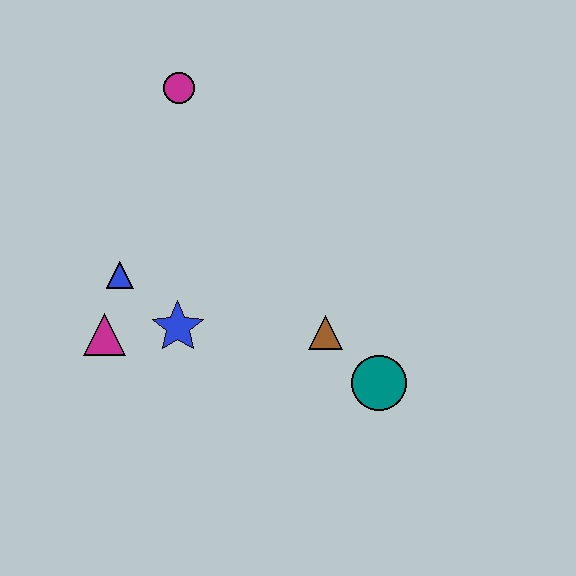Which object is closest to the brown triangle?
The teal circle is closest to the brown triangle.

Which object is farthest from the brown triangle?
The magenta circle is farthest from the brown triangle.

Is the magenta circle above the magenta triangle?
Yes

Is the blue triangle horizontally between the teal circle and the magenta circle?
No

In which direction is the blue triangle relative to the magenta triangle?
The blue triangle is above the magenta triangle.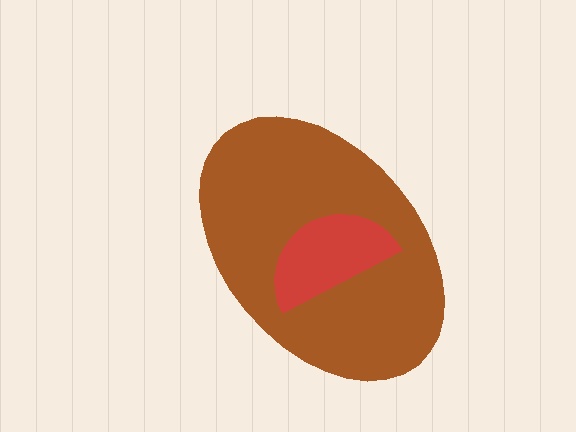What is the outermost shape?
The brown ellipse.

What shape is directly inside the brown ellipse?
The red semicircle.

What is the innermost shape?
The red semicircle.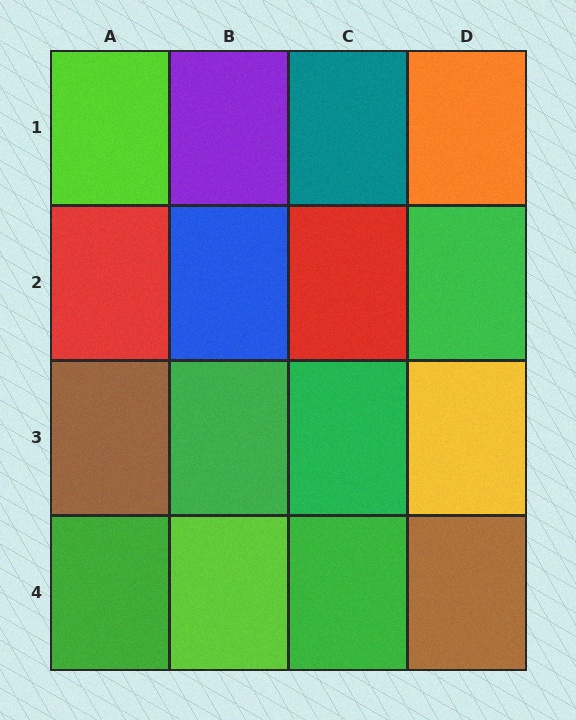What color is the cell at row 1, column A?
Lime.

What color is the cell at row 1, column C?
Teal.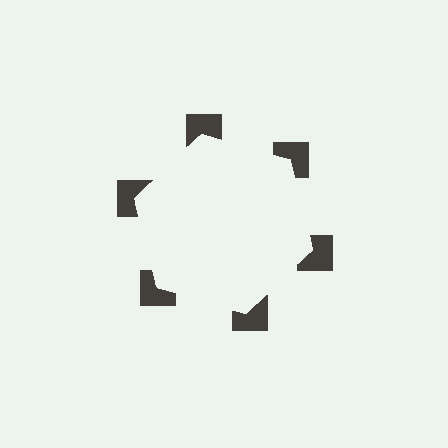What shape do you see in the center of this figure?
An illusory hexagon — its edges are inferred from the aligned wedge cuts in the notched squares, not physically drawn.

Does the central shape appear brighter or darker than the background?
It typically appears slightly brighter than the background, even though no actual brightness change is drawn.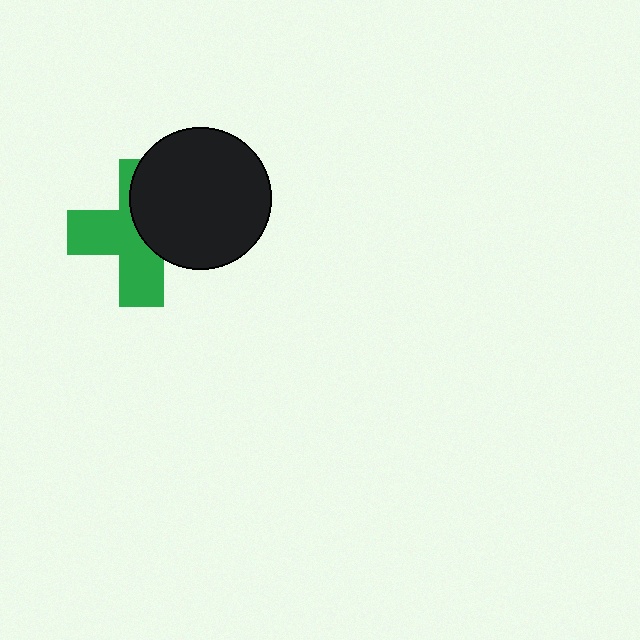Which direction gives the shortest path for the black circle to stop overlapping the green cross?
Moving right gives the shortest separation.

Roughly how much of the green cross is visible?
About half of it is visible (roughly 55%).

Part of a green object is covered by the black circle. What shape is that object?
It is a cross.